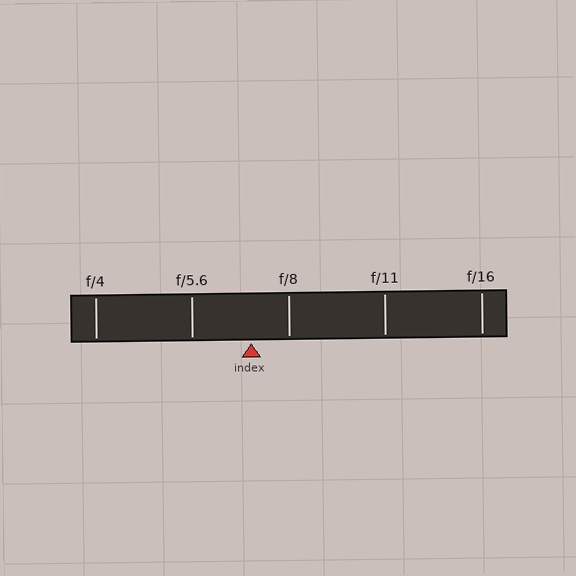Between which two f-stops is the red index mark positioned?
The index mark is between f/5.6 and f/8.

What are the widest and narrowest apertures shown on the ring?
The widest aperture shown is f/4 and the narrowest is f/16.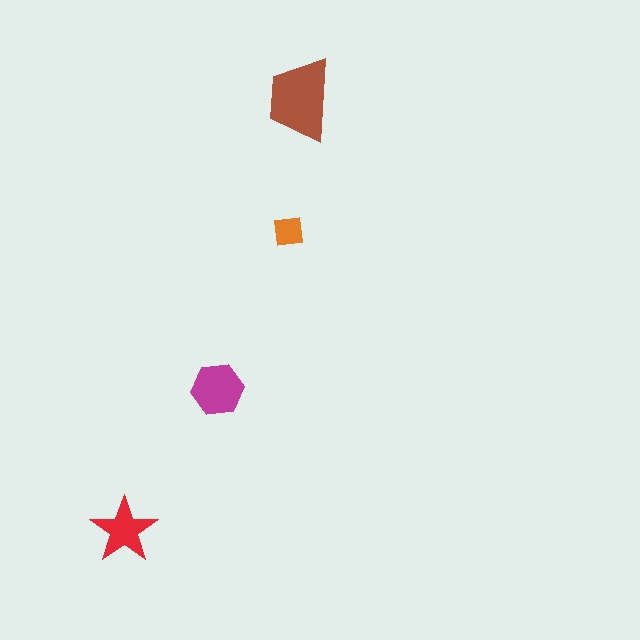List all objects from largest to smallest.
The brown trapezoid, the magenta hexagon, the red star, the orange square.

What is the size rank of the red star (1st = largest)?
3rd.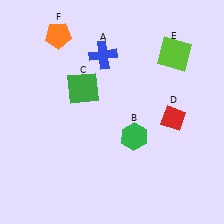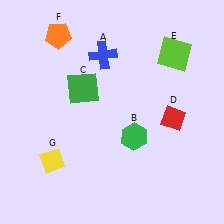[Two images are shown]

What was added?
A yellow diamond (G) was added in Image 2.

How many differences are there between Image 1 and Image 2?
There is 1 difference between the two images.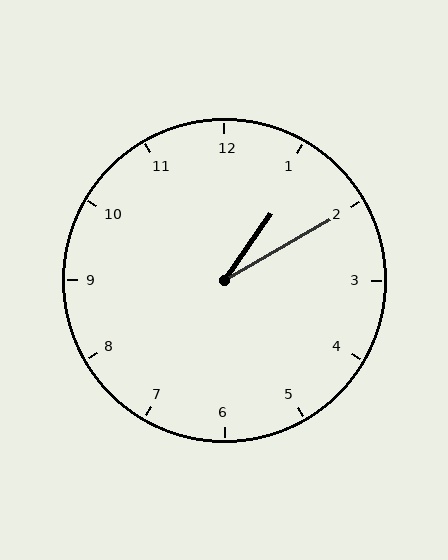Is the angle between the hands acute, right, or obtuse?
It is acute.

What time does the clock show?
1:10.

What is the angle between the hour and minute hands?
Approximately 25 degrees.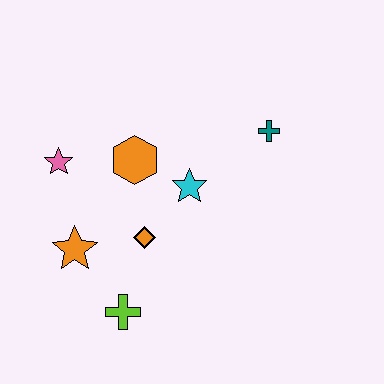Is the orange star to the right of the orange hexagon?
No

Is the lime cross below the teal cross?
Yes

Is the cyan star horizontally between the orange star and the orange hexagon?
No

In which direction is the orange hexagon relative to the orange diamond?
The orange hexagon is above the orange diamond.